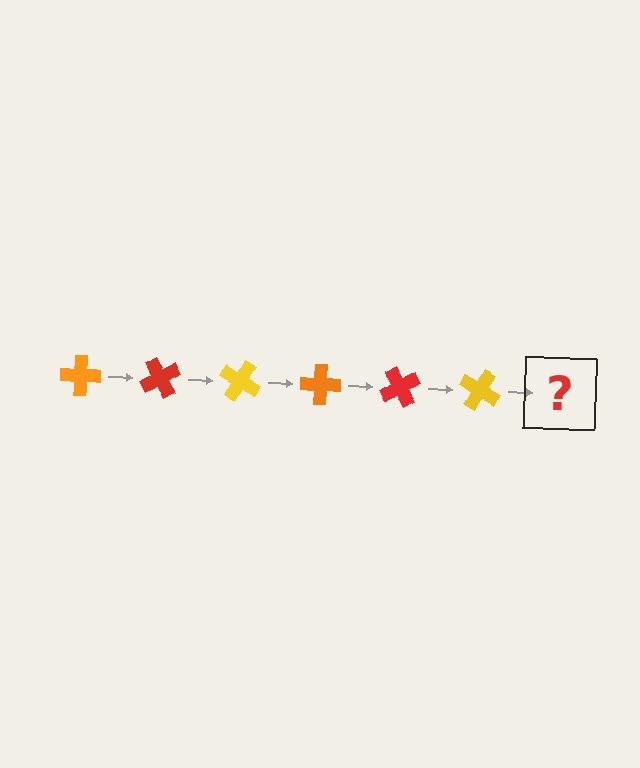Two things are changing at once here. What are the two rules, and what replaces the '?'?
The two rules are that it rotates 60 degrees each step and the color cycles through orange, red, and yellow. The '?' should be an orange cross, rotated 360 degrees from the start.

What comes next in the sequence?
The next element should be an orange cross, rotated 360 degrees from the start.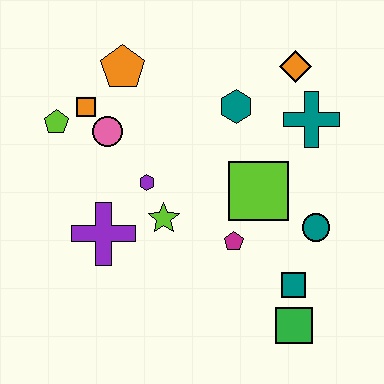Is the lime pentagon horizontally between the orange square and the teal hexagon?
No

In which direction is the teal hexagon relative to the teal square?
The teal hexagon is above the teal square.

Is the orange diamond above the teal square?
Yes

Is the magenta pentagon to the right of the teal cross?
No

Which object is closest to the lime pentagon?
The orange square is closest to the lime pentagon.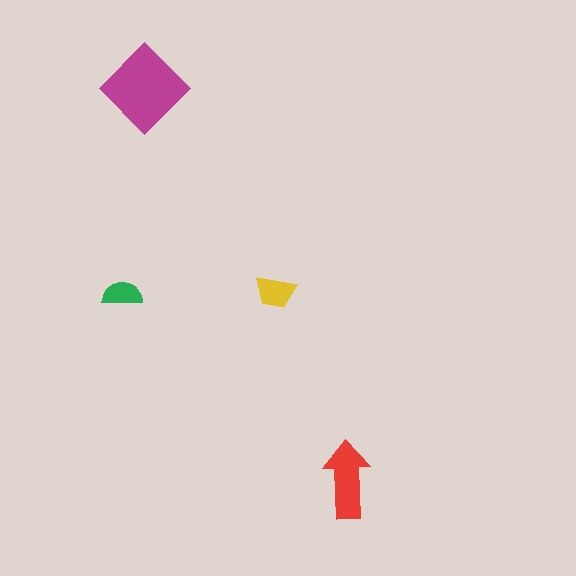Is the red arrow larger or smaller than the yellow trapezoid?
Larger.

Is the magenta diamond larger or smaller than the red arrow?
Larger.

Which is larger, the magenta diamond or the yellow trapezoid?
The magenta diamond.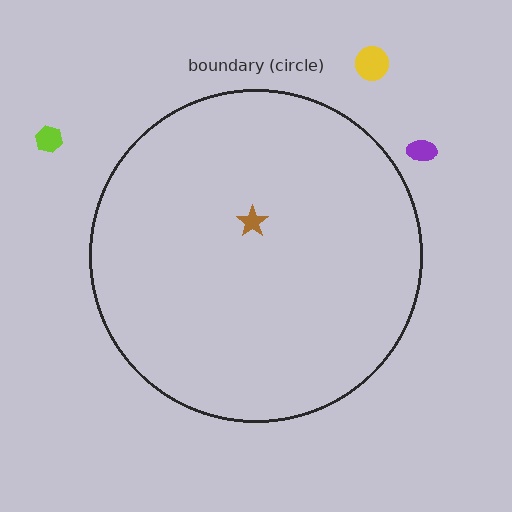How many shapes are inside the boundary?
1 inside, 3 outside.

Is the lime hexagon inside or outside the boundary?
Outside.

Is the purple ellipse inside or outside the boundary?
Outside.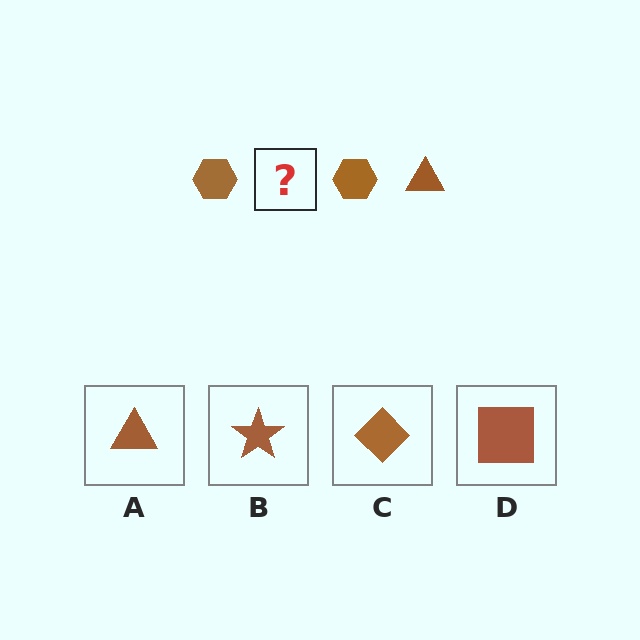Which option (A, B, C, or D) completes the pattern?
A.